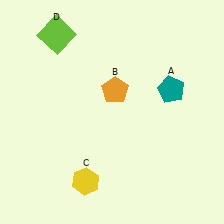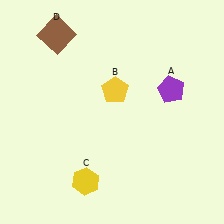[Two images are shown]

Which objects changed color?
A changed from teal to purple. B changed from orange to yellow. D changed from lime to brown.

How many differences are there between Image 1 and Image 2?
There are 3 differences between the two images.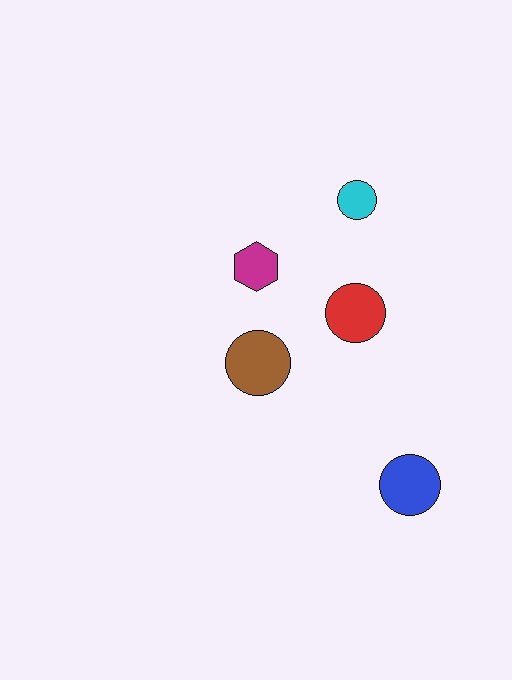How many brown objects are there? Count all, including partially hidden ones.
There is 1 brown object.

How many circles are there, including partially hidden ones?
There are 4 circles.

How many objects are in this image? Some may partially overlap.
There are 5 objects.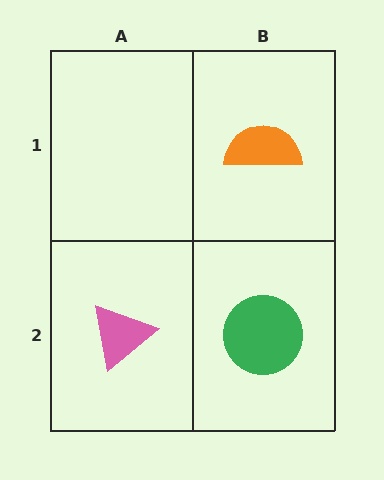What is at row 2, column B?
A green circle.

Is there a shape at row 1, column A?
No, that cell is empty.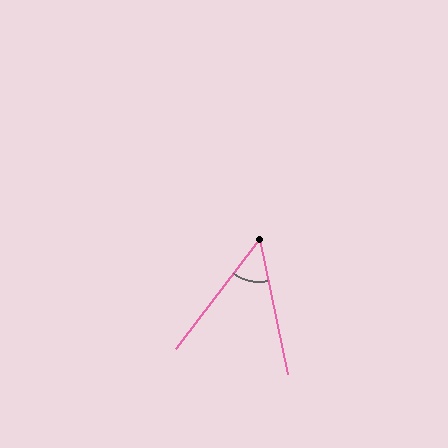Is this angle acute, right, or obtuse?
It is acute.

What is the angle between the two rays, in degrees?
Approximately 49 degrees.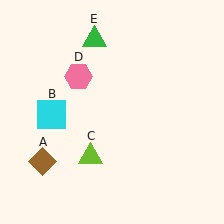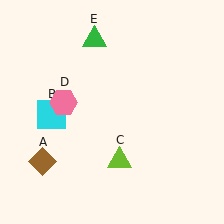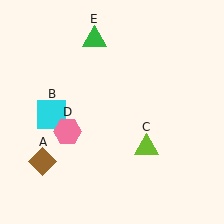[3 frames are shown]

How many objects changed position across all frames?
2 objects changed position: lime triangle (object C), pink hexagon (object D).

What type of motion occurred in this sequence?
The lime triangle (object C), pink hexagon (object D) rotated counterclockwise around the center of the scene.